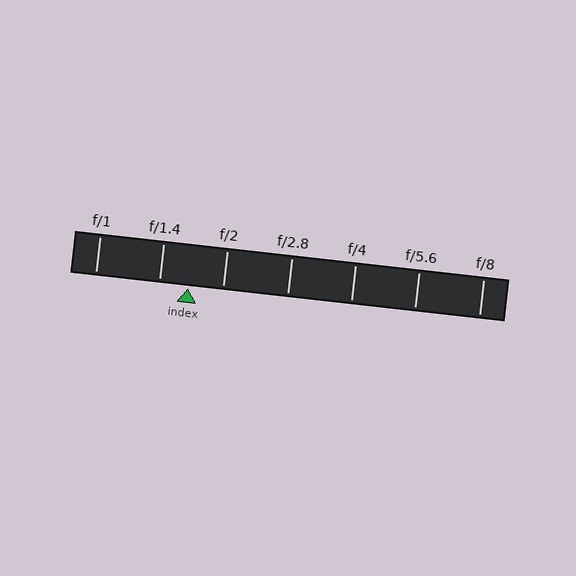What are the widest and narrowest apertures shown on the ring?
The widest aperture shown is f/1 and the narrowest is f/8.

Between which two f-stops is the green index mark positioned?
The index mark is between f/1.4 and f/2.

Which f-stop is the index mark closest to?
The index mark is closest to f/1.4.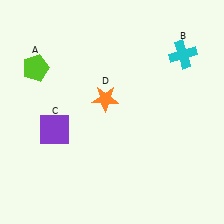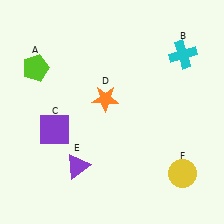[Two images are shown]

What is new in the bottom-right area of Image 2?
A yellow circle (F) was added in the bottom-right area of Image 2.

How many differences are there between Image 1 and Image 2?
There are 2 differences between the two images.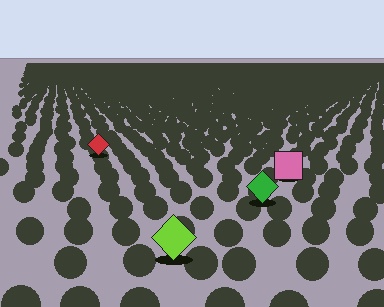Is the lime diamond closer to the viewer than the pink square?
Yes. The lime diamond is closer — you can tell from the texture gradient: the ground texture is coarser near it.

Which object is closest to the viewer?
The lime diamond is closest. The texture marks near it are larger and more spread out.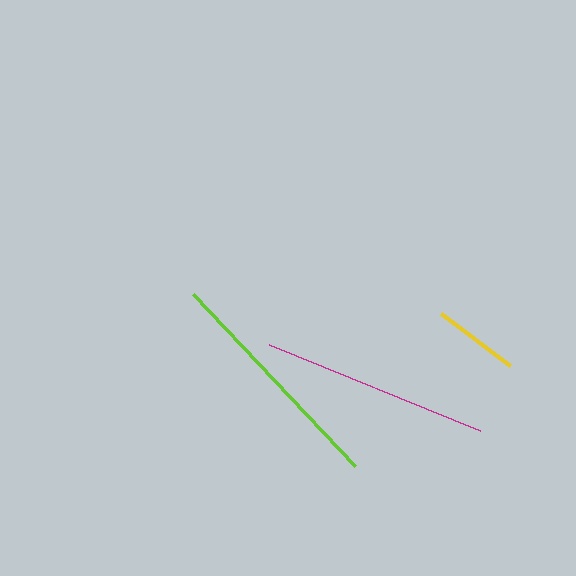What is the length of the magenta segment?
The magenta segment is approximately 228 pixels long.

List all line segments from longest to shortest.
From longest to shortest: lime, magenta, yellow.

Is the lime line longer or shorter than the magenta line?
The lime line is longer than the magenta line.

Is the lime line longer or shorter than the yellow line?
The lime line is longer than the yellow line.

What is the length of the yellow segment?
The yellow segment is approximately 87 pixels long.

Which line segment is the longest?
The lime line is the longest at approximately 236 pixels.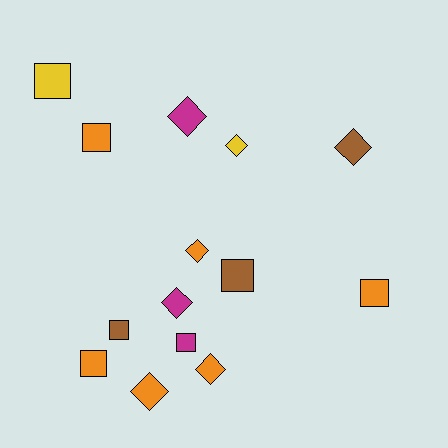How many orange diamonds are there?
There are 3 orange diamonds.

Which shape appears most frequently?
Square, with 7 objects.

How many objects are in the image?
There are 14 objects.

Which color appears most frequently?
Orange, with 6 objects.